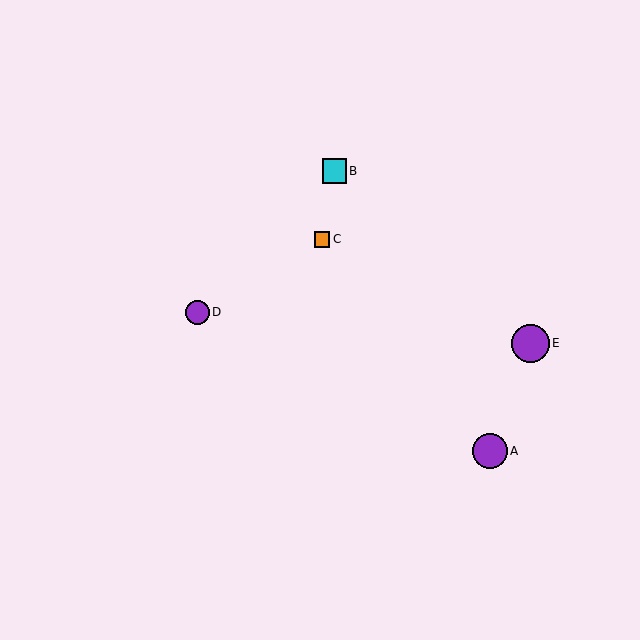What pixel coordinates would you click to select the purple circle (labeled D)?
Click at (197, 312) to select the purple circle D.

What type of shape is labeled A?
Shape A is a purple circle.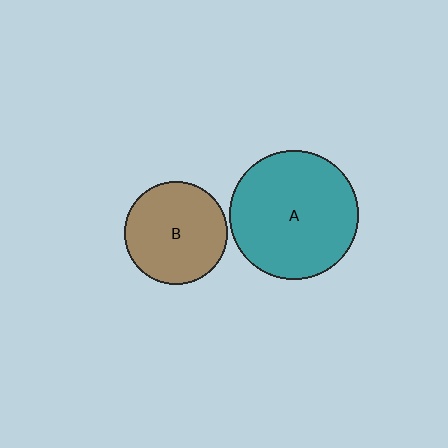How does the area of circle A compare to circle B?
Approximately 1.6 times.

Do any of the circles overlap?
No, none of the circles overlap.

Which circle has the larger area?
Circle A (teal).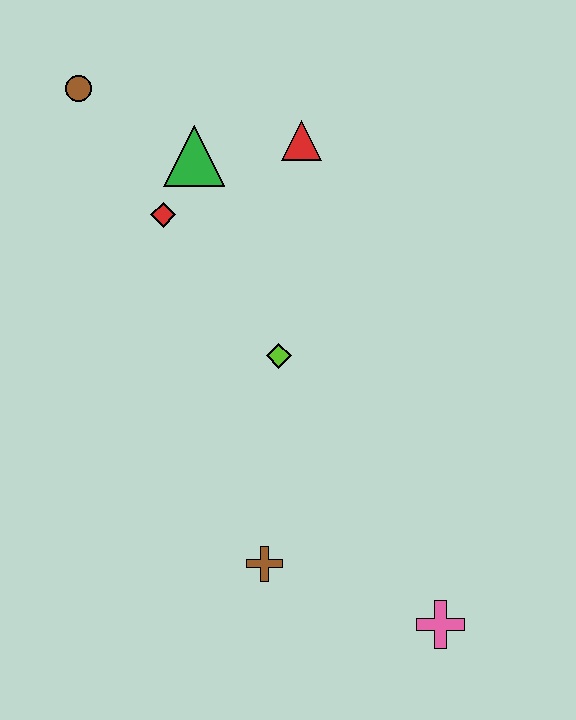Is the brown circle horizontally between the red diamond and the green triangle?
No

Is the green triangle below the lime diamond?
No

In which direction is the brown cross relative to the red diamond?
The brown cross is below the red diamond.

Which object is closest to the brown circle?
The green triangle is closest to the brown circle.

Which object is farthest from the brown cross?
The brown circle is farthest from the brown cross.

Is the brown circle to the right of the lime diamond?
No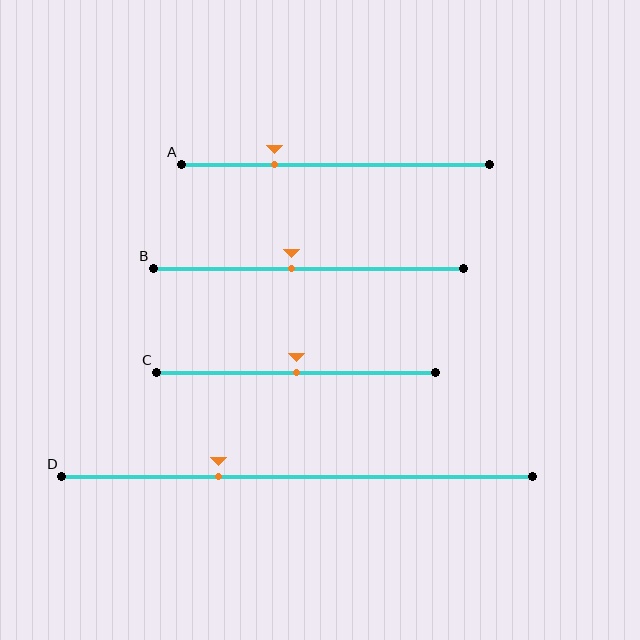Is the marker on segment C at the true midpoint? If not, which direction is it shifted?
Yes, the marker on segment C is at the true midpoint.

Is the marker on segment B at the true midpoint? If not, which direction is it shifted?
No, the marker on segment B is shifted to the left by about 5% of the segment length.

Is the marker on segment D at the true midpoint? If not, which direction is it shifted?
No, the marker on segment D is shifted to the left by about 17% of the segment length.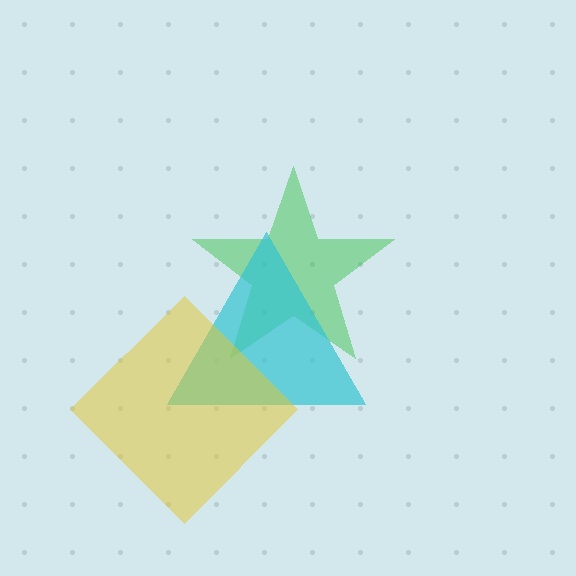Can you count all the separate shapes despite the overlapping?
Yes, there are 3 separate shapes.